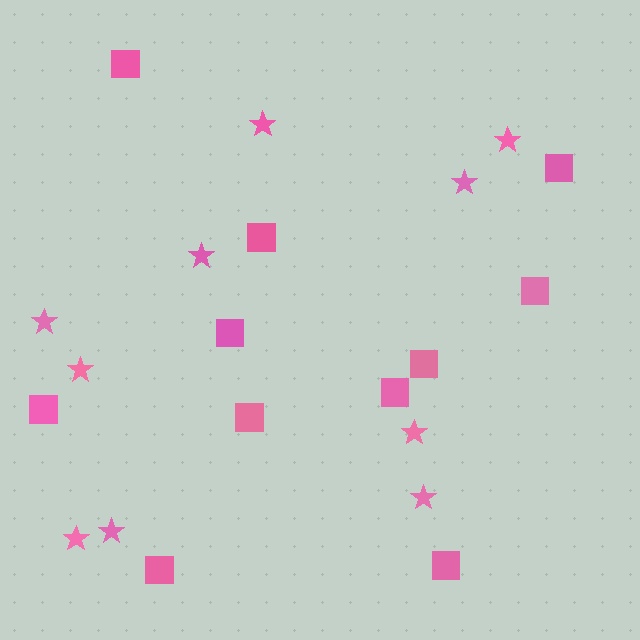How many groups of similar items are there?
There are 2 groups: one group of squares (11) and one group of stars (10).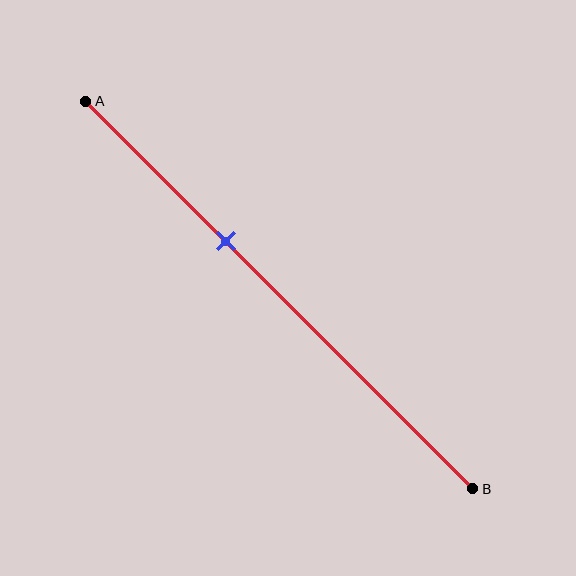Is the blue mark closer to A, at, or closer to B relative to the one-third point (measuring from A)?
The blue mark is approximately at the one-third point of segment AB.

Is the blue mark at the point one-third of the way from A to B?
Yes, the mark is approximately at the one-third point.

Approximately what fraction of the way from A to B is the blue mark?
The blue mark is approximately 35% of the way from A to B.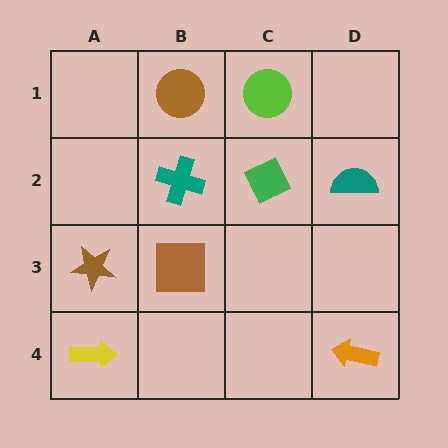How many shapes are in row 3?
2 shapes.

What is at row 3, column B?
A brown square.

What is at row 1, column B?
A brown circle.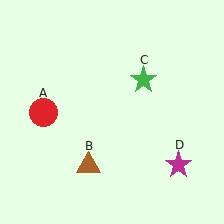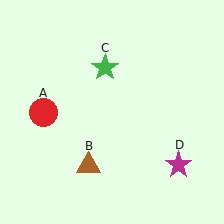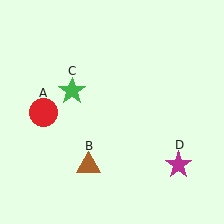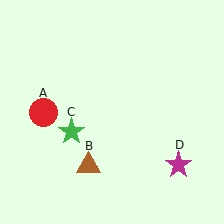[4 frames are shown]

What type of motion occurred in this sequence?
The green star (object C) rotated counterclockwise around the center of the scene.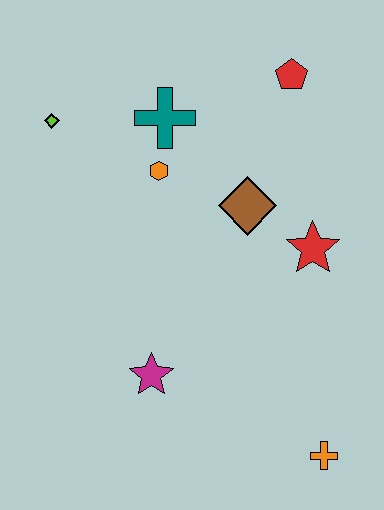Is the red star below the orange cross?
No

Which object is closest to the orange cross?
The magenta star is closest to the orange cross.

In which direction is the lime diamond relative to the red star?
The lime diamond is to the left of the red star.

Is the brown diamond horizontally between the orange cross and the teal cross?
Yes